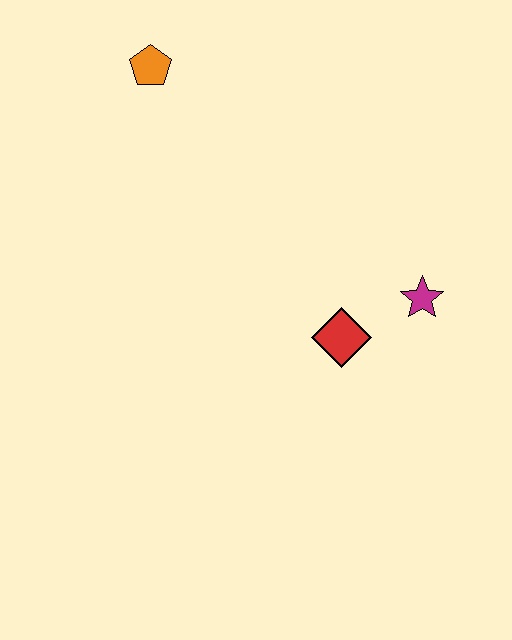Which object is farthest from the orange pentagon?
The magenta star is farthest from the orange pentagon.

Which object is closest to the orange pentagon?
The red diamond is closest to the orange pentagon.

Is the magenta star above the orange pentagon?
No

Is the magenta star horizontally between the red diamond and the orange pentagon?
No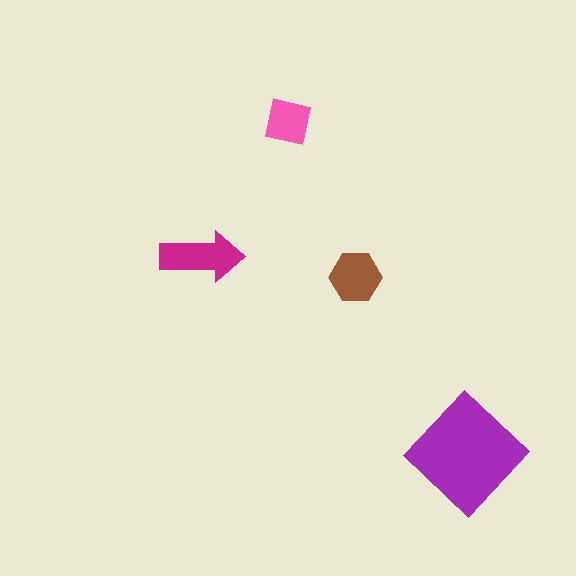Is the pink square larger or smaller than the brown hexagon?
Smaller.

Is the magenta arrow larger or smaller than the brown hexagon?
Larger.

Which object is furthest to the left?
The magenta arrow is leftmost.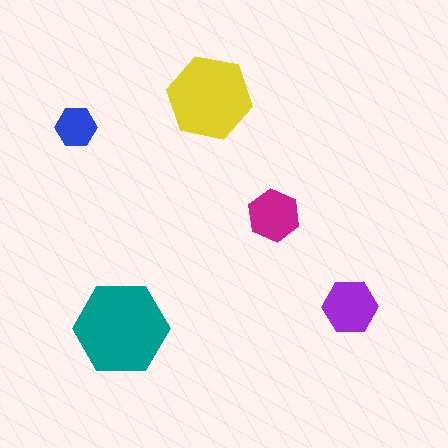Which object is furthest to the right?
The purple hexagon is rightmost.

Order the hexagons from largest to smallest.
the teal one, the yellow one, the purple one, the magenta one, the blue one.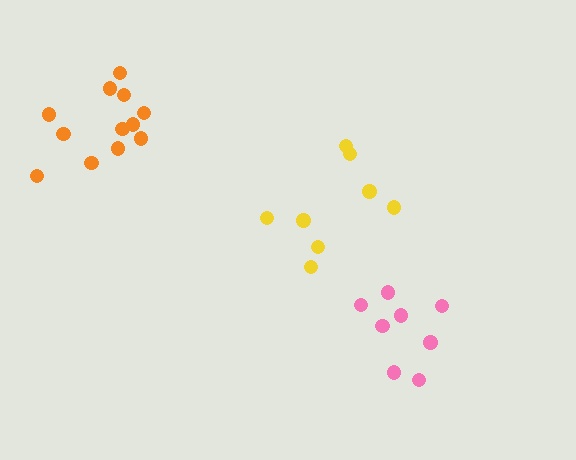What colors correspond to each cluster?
The clusters are colored: pink, orange, yellow.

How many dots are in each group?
Group 1: 8 dots, Group 2: 12 dots, Group 3: 8 dots (28 total).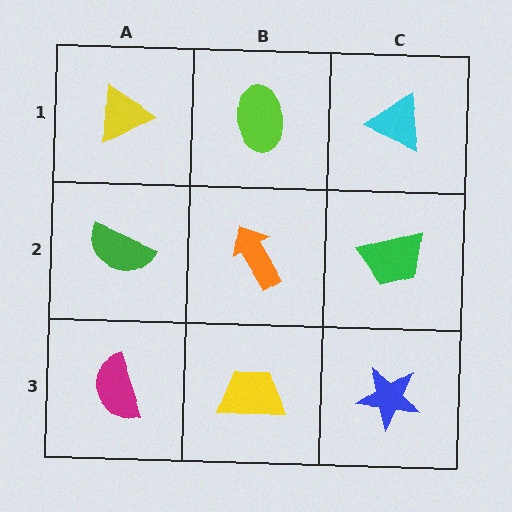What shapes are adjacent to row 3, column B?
An orange arrow (row 2, column B), a magenta semicircle (row 3, column A), a blue star (row 3, column C).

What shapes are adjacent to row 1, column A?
A green semicircle (row 2, column A), a lime ellipse (row 1, column B).